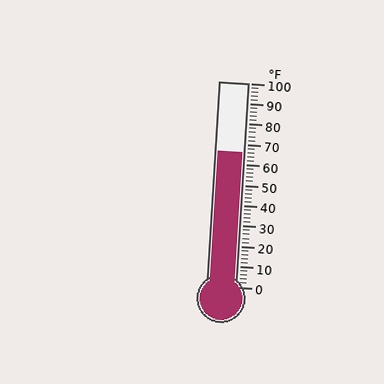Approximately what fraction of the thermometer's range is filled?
The thermometer is filled to approximately 65% of its range.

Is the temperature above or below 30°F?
The temperature is above 30°F.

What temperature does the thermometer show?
The thermometer shows approximately 66°F.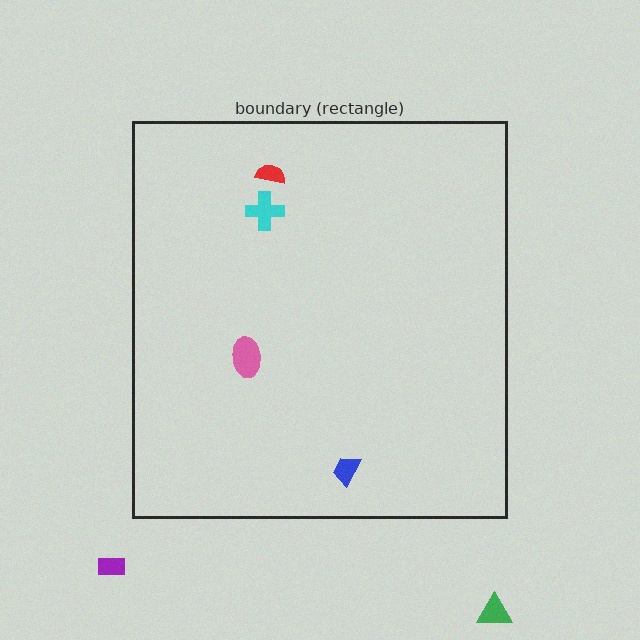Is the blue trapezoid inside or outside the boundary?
Inside.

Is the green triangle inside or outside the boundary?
Outside.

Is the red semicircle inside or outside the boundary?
Inside.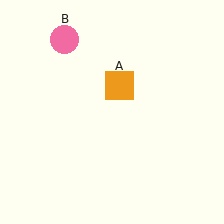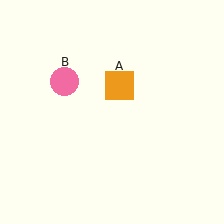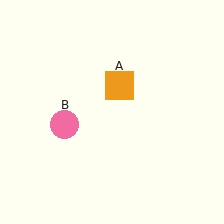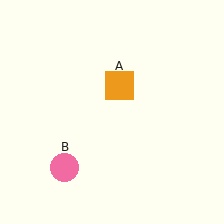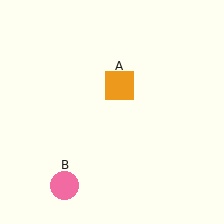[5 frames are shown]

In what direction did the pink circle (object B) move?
The pink circle (object B) moved down.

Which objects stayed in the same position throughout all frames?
Orange square (object A) remained stationary.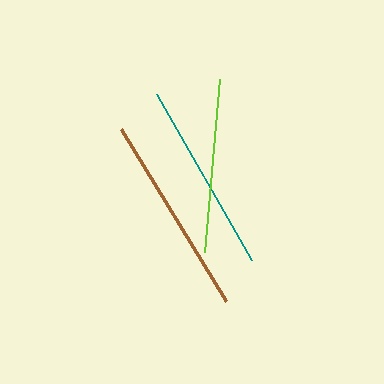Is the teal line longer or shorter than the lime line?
The teal line is longer than the lime line.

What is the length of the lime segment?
The lime segment is approximately 174 pixels long.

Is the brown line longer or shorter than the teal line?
The brown line is longer than the teal line.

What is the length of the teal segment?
The teal segment is approximately 191 pixels long.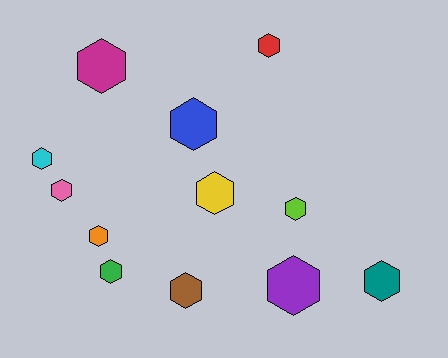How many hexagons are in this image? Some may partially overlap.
There are 12 hexagons.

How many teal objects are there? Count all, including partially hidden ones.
There is 1 teal object.